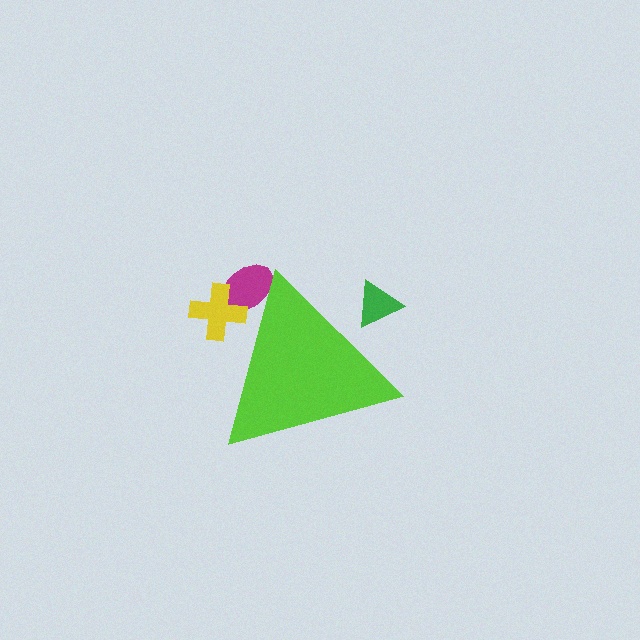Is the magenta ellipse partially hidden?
Yes, the magenta ellipse is partially hidden behind the lime triangle.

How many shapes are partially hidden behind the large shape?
3 shapes are partially hidden.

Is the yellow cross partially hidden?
Yes, the yellow cross is partially hidden behind the lime triangle.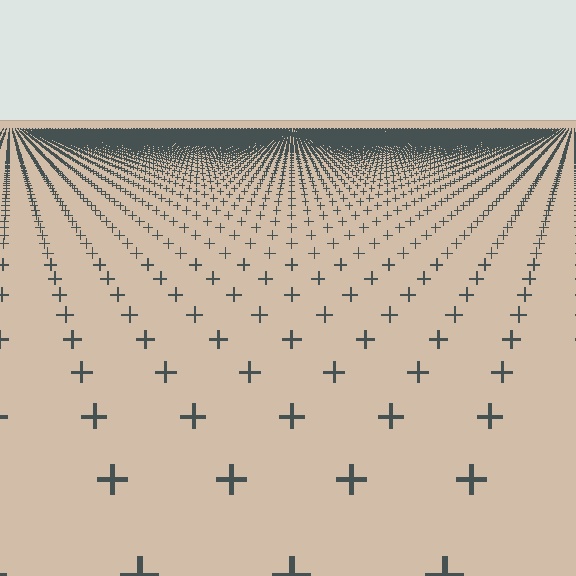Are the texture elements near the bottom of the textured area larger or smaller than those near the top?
Larger. Near the bottom, elements are closer to the viewer and appear at a bigger on-screen size.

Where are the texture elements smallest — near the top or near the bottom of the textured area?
Near the top.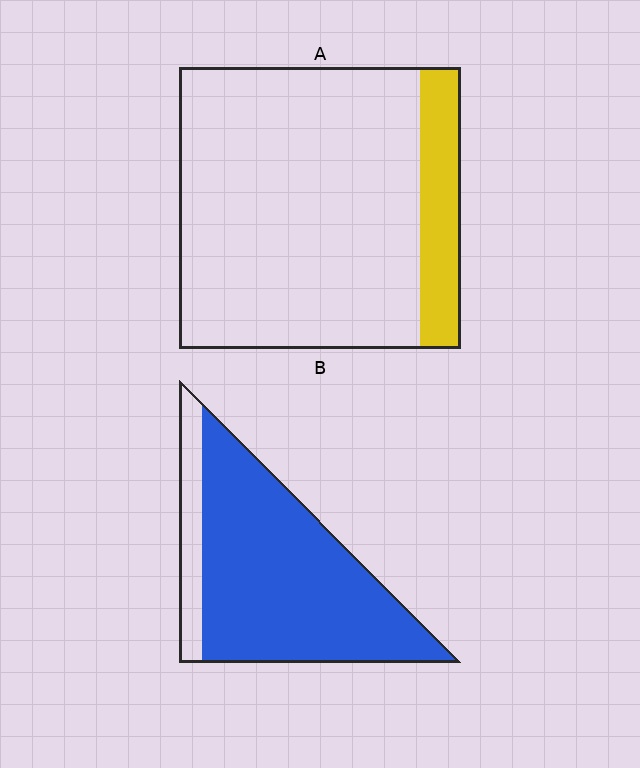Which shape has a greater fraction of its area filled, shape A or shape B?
Shape B.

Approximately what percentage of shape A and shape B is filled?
A is approximately 15% and B is approximately 85%.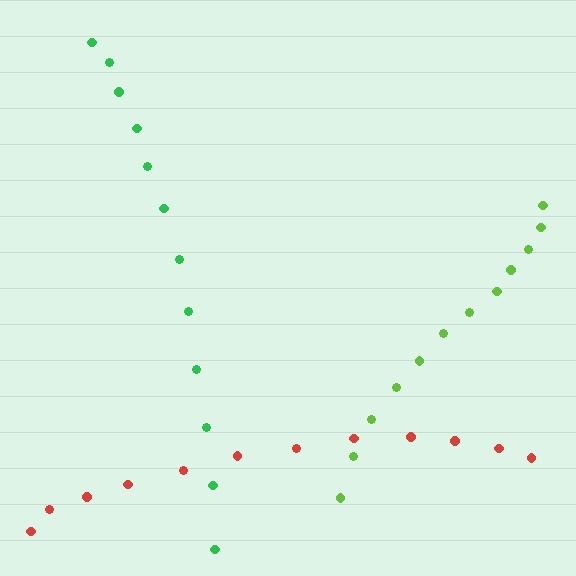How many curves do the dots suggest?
There are 3 distinct paths.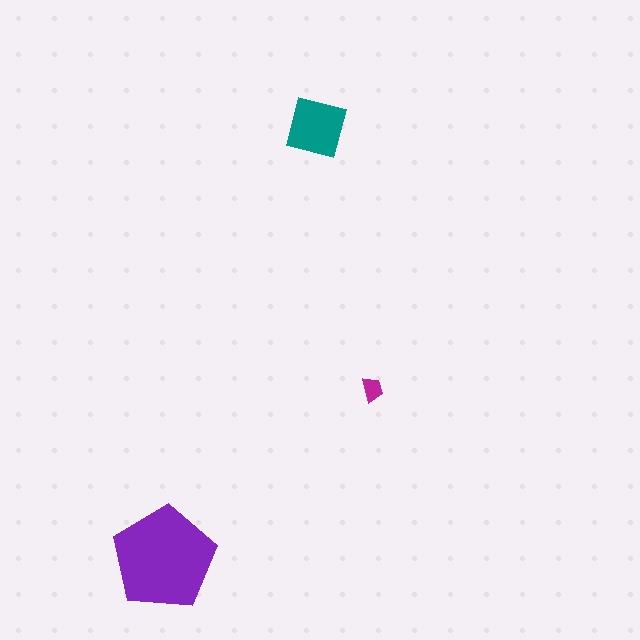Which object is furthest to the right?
The magenta trapezoid is rightmost.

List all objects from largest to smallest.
The purple pentagon, the teal square, the magenta trapezoid.